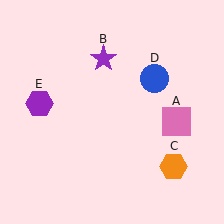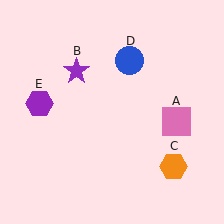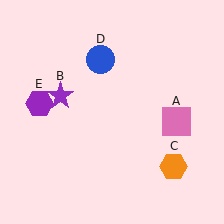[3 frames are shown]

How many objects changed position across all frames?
2 objects changed position: purple star (object B), blue circle (object D).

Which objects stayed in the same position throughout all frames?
Pink square (object A) and orange hexagon (object C) and purple hexagon (object E) remained stationary.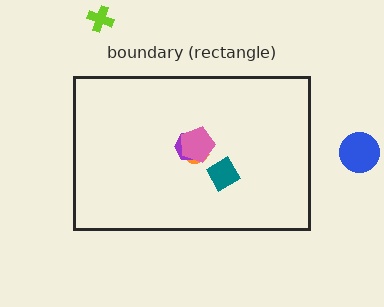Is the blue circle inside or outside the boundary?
Outside.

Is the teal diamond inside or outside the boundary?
Inside.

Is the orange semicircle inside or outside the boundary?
Inside.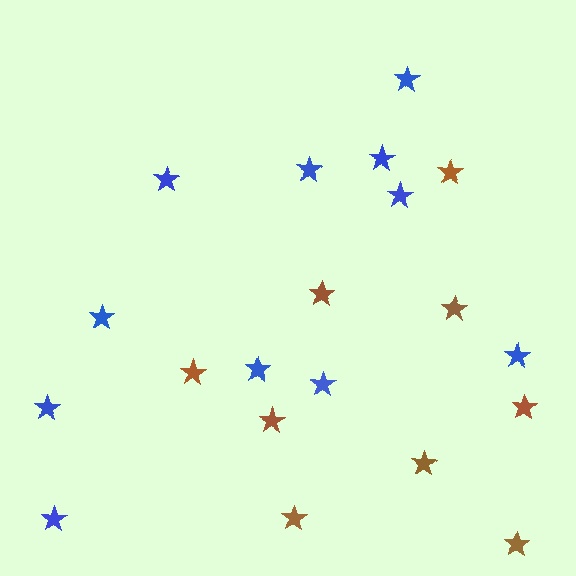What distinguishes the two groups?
There are 2 groups: one group of brown stars (9) and one group of blue stars (11).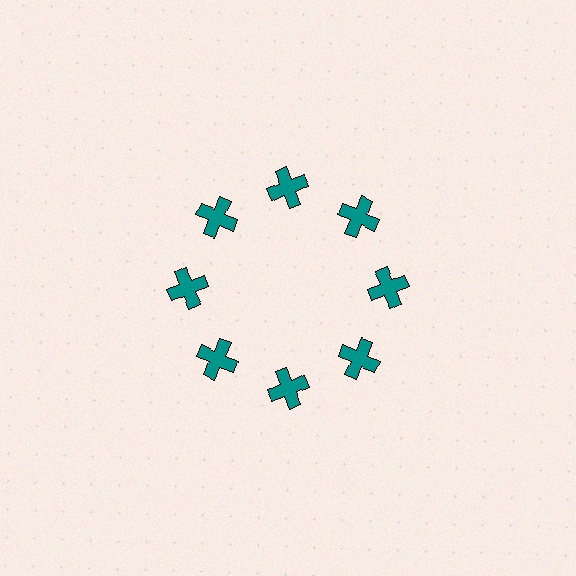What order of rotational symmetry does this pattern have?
This pattern has 8-fold rotational symmetry.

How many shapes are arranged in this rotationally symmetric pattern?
There are 8 shapes, arranged in 8 groups of 1.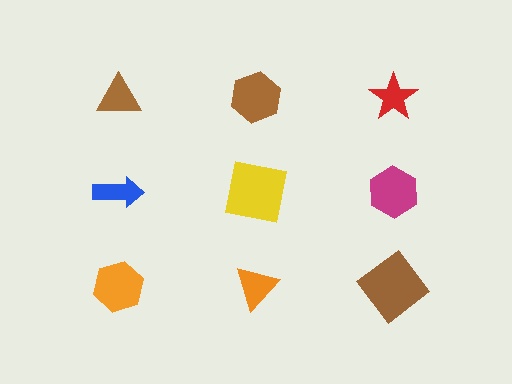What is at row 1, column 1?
A brown triangle.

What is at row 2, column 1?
A blue arrow.